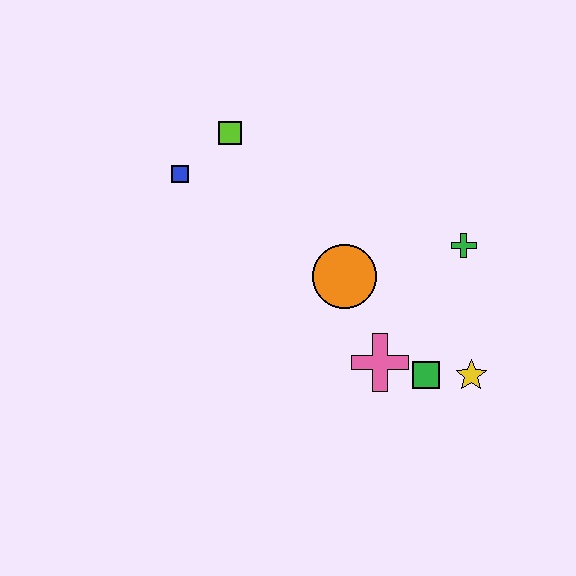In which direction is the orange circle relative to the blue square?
The orange circle is to the right of the blue square.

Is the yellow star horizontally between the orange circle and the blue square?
No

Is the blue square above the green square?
Yes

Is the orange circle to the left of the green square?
Yes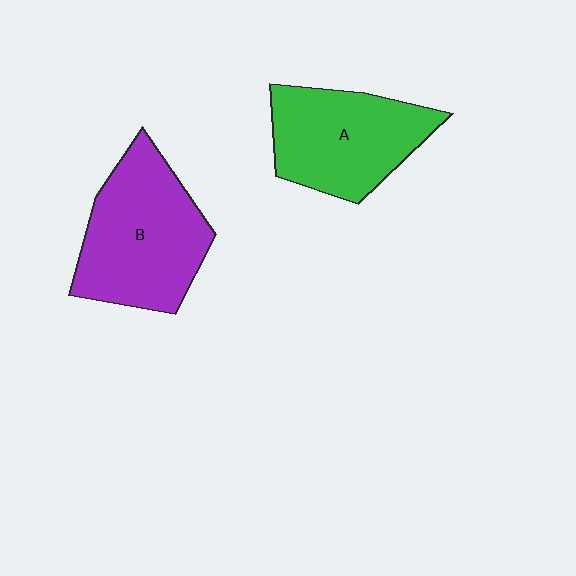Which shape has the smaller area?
Shape A (green).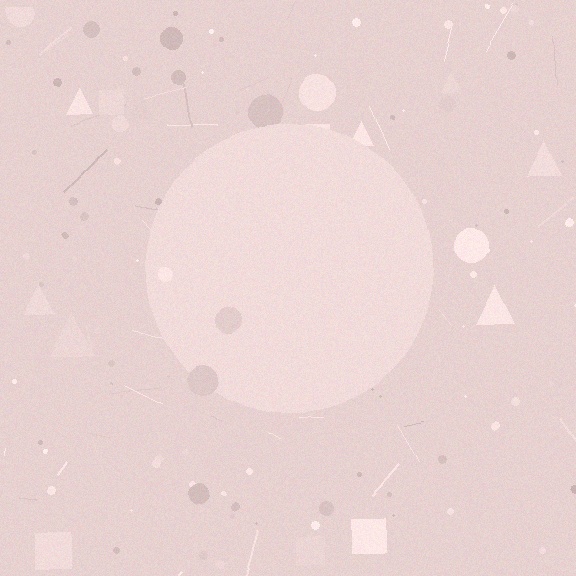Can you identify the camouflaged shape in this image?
The camouflaged shape is a circle.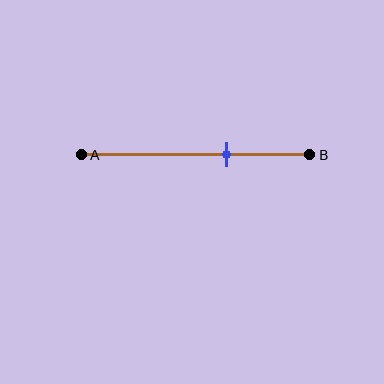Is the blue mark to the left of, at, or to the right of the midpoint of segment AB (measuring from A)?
The blue mark is to the right of the midpoint of segment AB.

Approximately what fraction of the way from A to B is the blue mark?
The blue mark is approximately 65% of the way from A to B.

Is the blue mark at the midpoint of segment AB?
No, the mark is at about 65% from A, not at the 50% midpoint.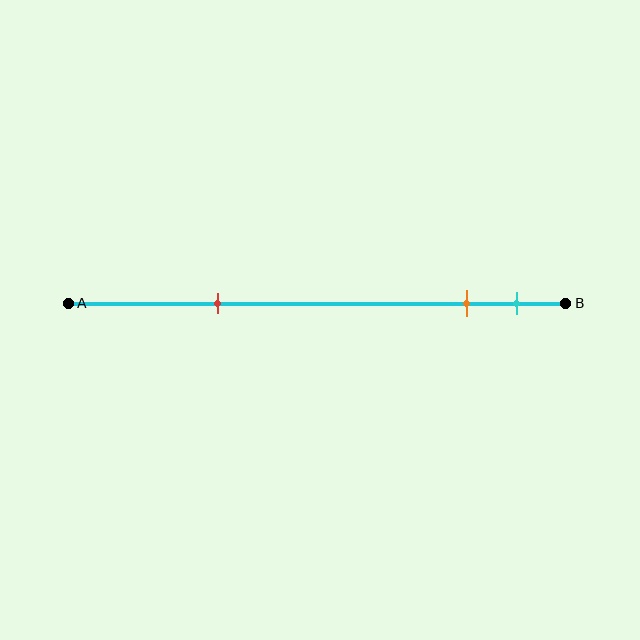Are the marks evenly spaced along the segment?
No, the marks are not evenly spaced.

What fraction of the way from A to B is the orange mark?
The orange mark is approximately 80% (0.8) of the way from A to B.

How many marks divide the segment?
There are 3 marks dividing the segment.